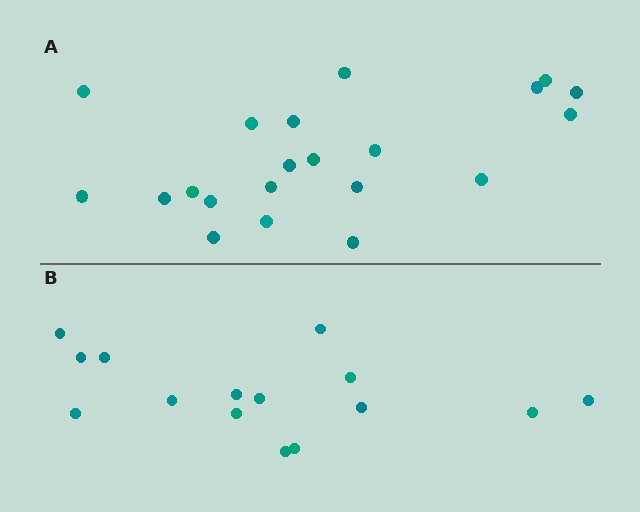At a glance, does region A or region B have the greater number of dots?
Region A (the top region) has more dots.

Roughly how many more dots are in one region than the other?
Region A has about 6 more dots than region B.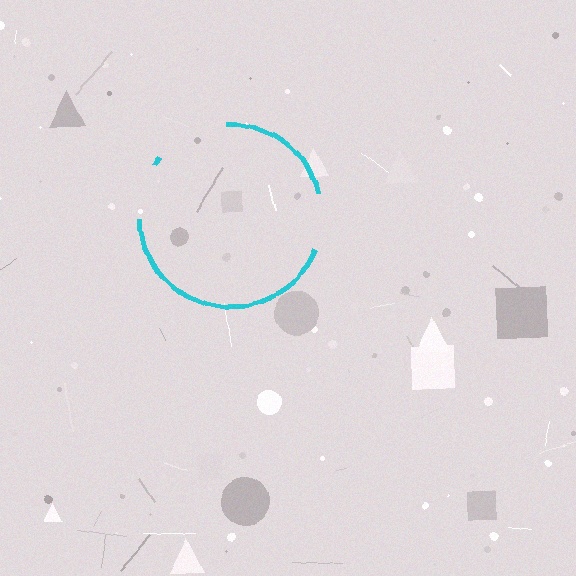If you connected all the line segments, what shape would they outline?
They would outline a circle.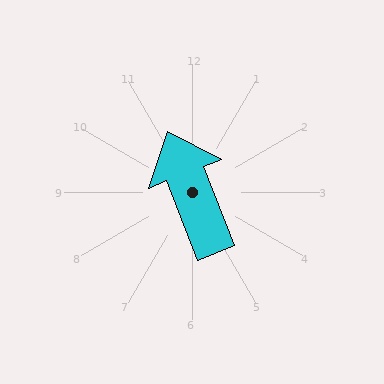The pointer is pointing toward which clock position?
Roughly 11 o'clock.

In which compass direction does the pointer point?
North.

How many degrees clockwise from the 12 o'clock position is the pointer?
Approximately 338 degrees.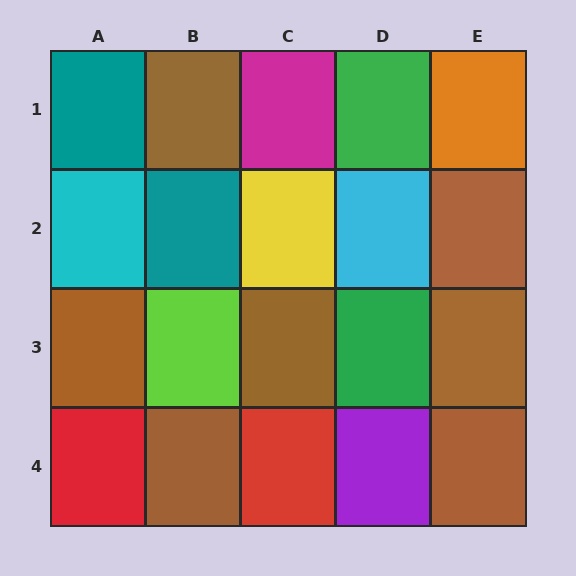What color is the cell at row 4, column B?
Brown.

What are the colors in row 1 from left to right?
Teal, brown, magenta, green, orange.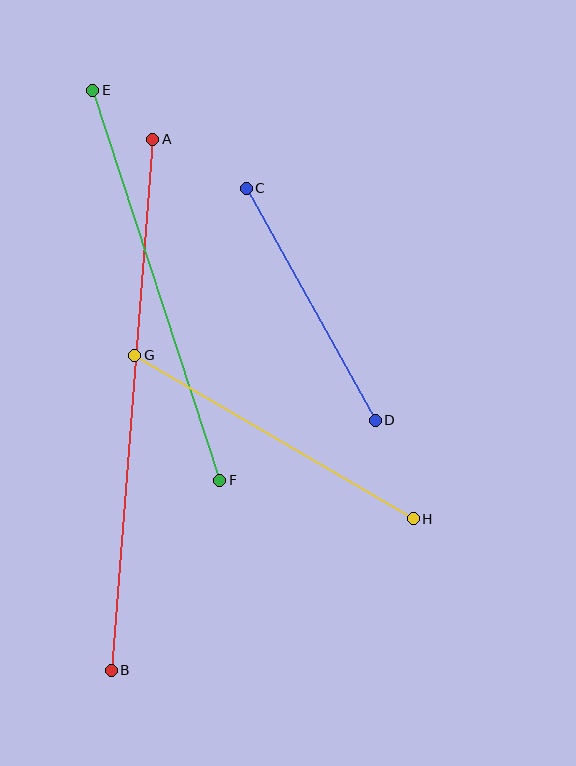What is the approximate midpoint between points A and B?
The midpoint is at approximately (132, 405) pixels.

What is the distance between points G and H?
The distance is approximately 323 pixels.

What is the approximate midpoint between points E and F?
The midpoint is at approximately (156, 285) pixels.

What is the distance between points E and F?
The distance is approximately 410 pixels.